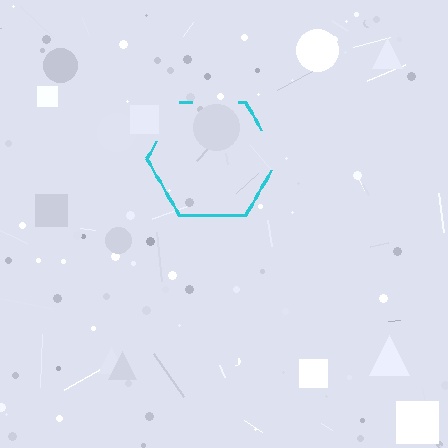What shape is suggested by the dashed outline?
The dashed outline suggests a hexagon.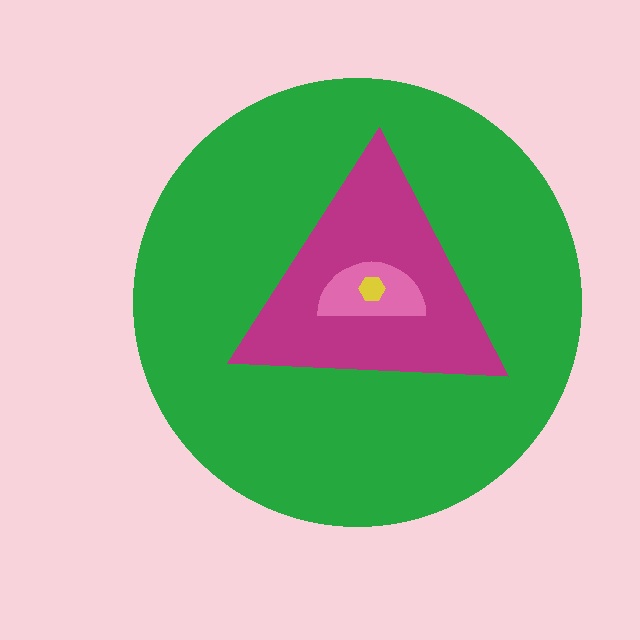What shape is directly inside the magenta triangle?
The pink semicircle.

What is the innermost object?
The yellow hexagon.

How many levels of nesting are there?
4.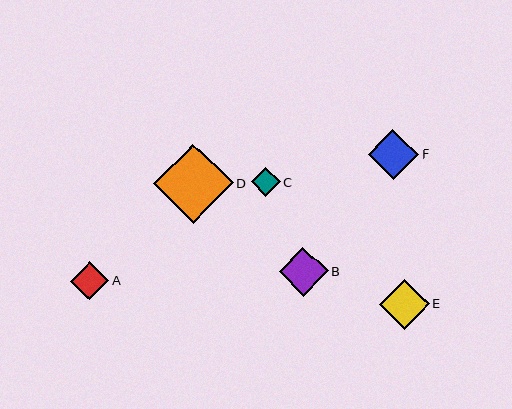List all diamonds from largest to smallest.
From largest to smallest: D, E, F, B, A, C.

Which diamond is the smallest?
Diamond C is the smallest with a size of approximately 29 pixels.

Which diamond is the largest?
Diamond D is the largest with a size of approximately 79 pixels.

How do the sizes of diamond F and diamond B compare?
Diamond F and diamond B are approximately the same size.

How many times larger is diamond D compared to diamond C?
Diamond D is approximately 2.8 times the size of diamond C.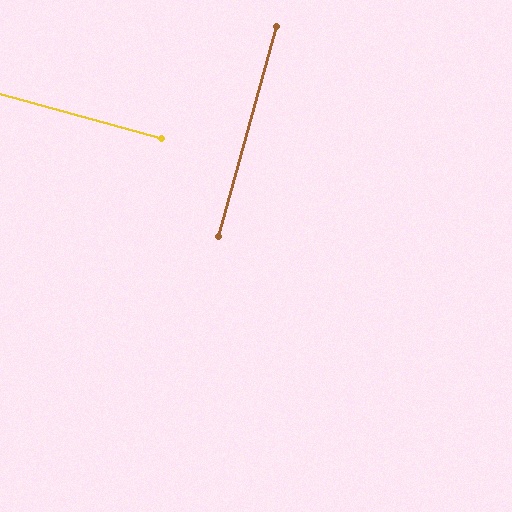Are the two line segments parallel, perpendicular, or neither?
Perpendicular — they meet at approximately 90°.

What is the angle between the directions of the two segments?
Approximately 90 degrees.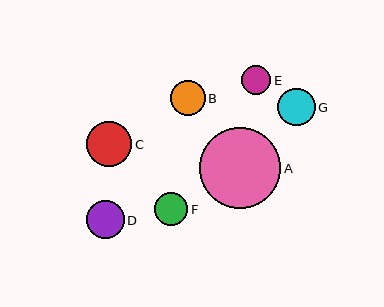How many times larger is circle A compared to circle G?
Circle A is approximately 2.2 times the size of circle G.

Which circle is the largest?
Circle A is the largest with a size of approximately 82 pixels.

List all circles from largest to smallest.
From largest to smallest: A, C, D, G, B, F, E.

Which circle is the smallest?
Circle E is the smallest with a size of approximately 29 pixels.